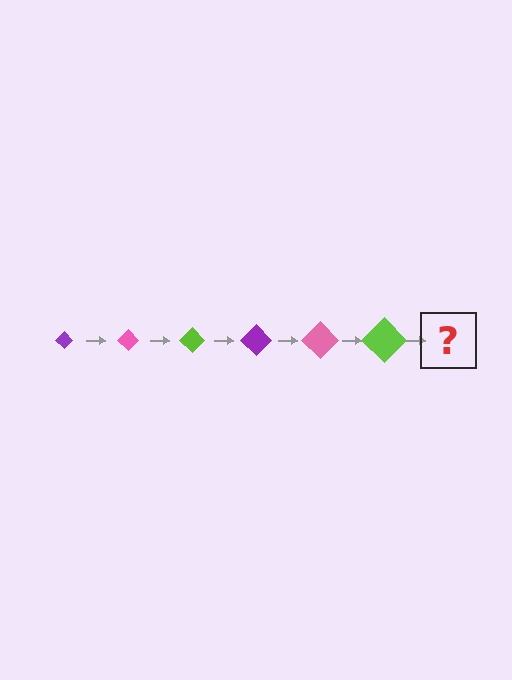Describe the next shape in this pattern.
It should be a purple diamond, larger than the previous one.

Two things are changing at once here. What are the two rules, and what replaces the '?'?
The two rules are that the diamond grows larger each step and the color cycles through purple, pink, and lime. The '?' should be a purple diamond, larger than the previous one.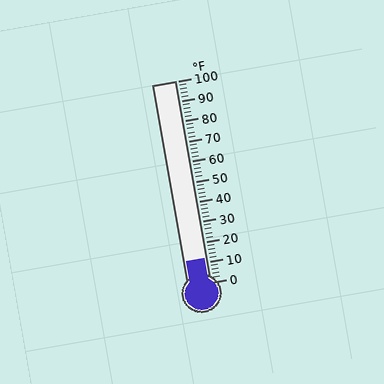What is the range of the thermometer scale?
The thermometer scale ranges from 0°F to 100°F.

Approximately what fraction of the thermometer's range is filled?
The thermometer is filled to approximately 10% of its range.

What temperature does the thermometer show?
The thermometer shows approximately 12°F.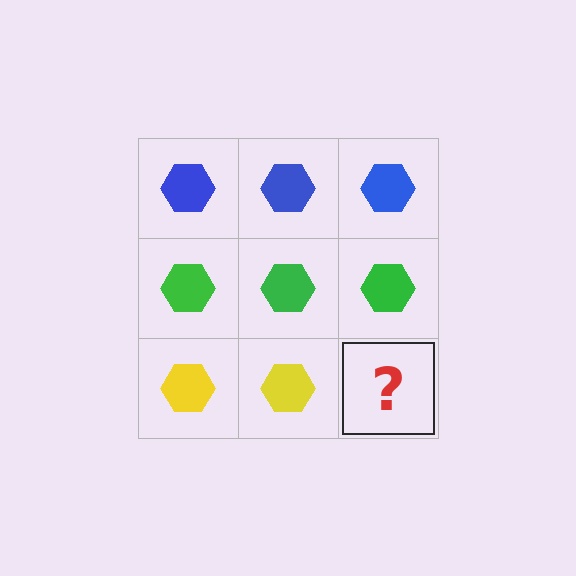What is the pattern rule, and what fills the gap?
The rule is that each row has a consistent color. The gap should be filled with a yellow hexagon.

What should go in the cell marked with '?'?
The missing cell should contain a yellow hexagon.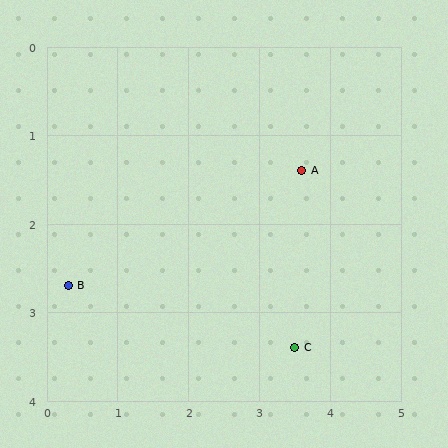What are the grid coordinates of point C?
Point C is at approximately (3.5, 3.4).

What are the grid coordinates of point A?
Point A is at approximately (3.6, 1.4).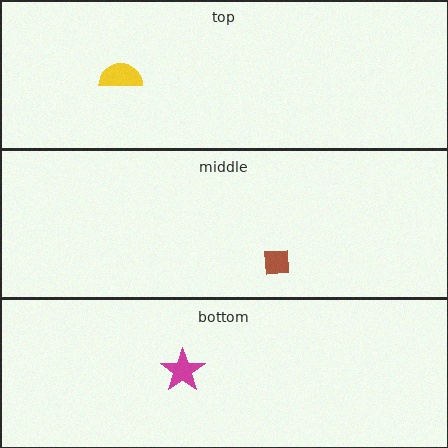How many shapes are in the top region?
1.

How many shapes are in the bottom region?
1.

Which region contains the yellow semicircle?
The top region.